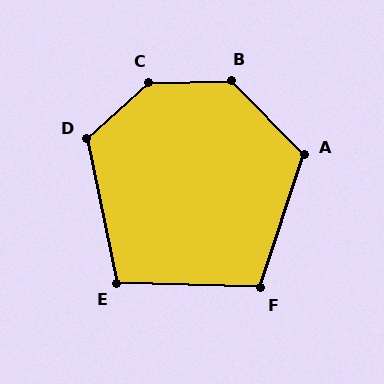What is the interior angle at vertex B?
Approximately 133 degrees (obtuse).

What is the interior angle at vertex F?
Approximately 106 degrees (obtuse).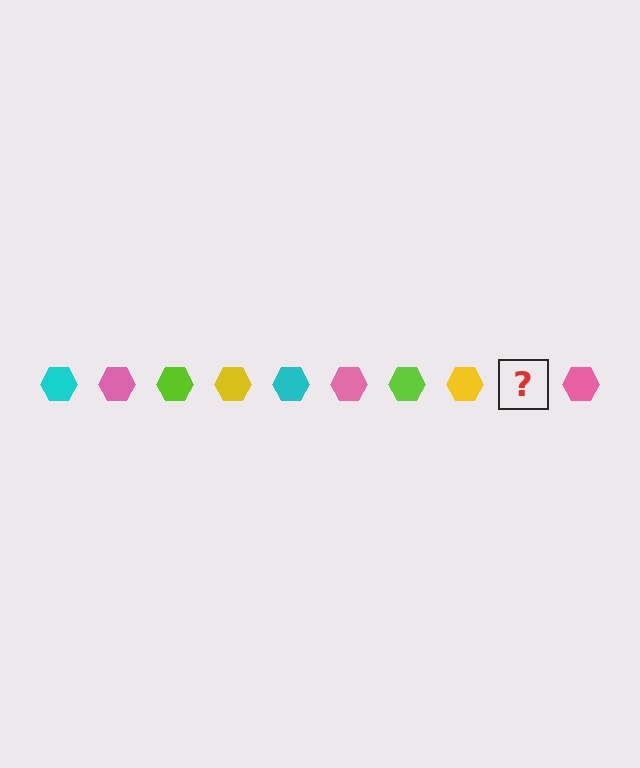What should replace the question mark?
The question mark should be replaced with a cyan hexagon.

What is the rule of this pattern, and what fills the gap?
The rule is that the pattern cycles through cyan, pink, lime, yellow hexagons. The gap should be filled with a cyan hexagon.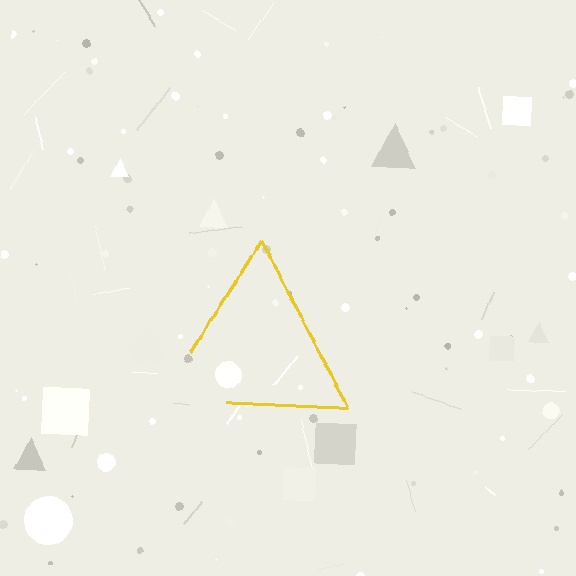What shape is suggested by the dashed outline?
The dashed outline suggests a triangle.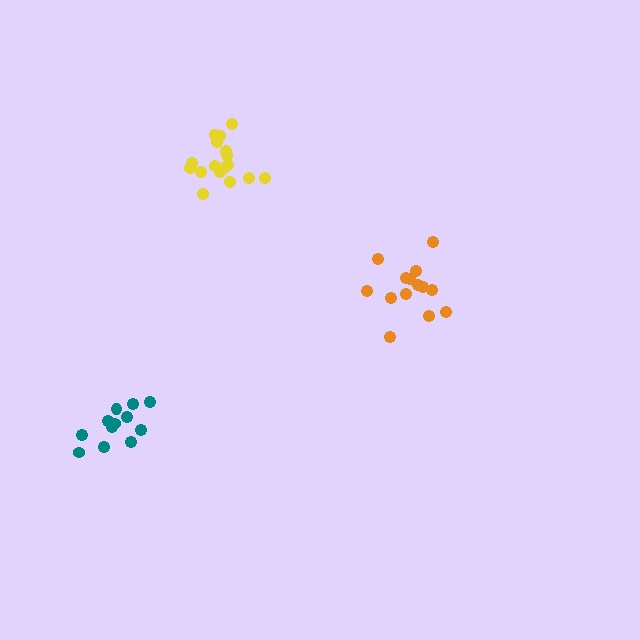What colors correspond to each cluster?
The clusters are colored: orange, teal, yellow.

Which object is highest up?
The yellow cluster is topmost.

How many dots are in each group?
Group 1: 14 dots, Group 2: 12 dots, Group 3: 17 dots (43 total).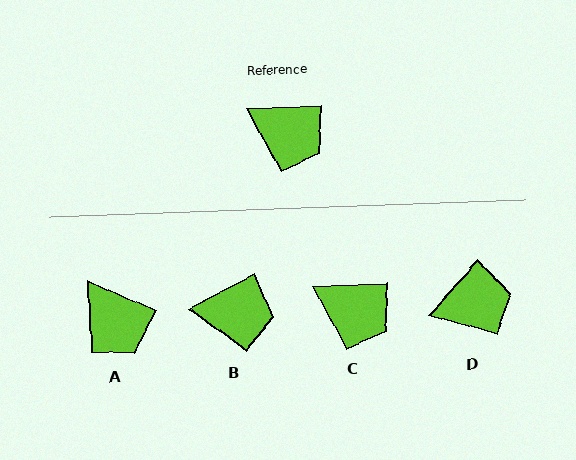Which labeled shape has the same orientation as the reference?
C.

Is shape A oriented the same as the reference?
No, it is off by about 26 degrees.